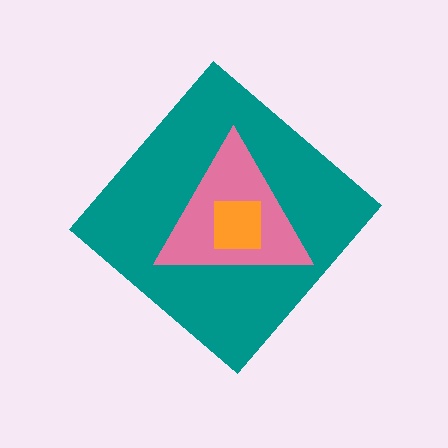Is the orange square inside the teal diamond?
Yes.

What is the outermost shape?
The teal diamond.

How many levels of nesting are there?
3.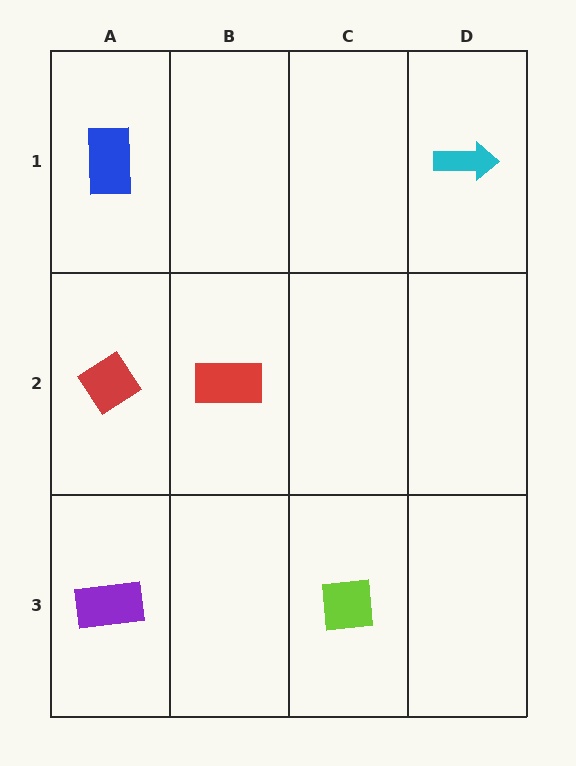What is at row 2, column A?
A red diamond.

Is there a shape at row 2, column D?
No, that cell is empty.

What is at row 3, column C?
A lime square.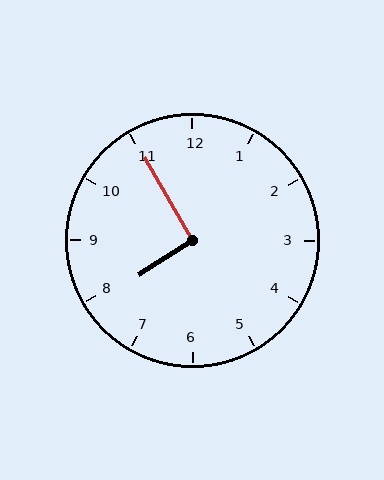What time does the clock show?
7:55.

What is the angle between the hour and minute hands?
Approximately 92 degrees.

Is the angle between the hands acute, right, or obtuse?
It is right.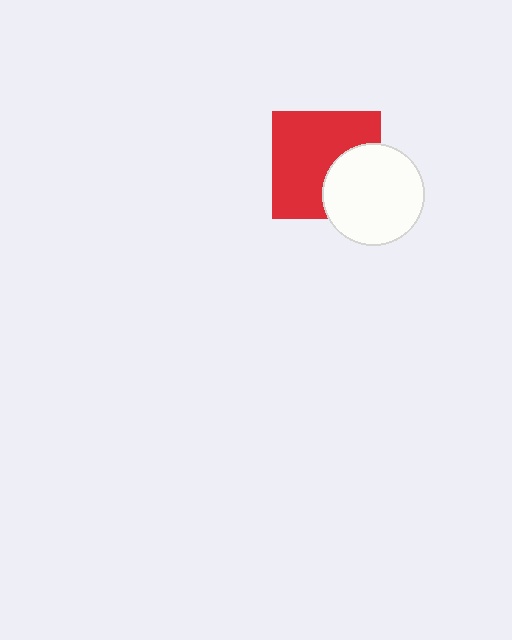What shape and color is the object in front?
The object in front is a white circle.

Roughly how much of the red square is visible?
Most of it is visible (roughly 67%).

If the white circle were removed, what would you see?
You would see the complete red square.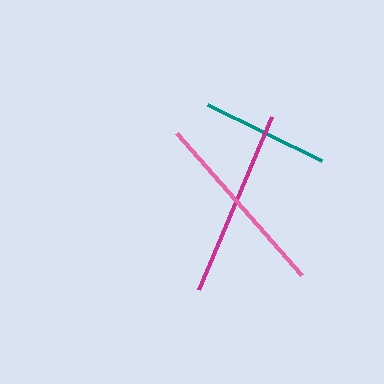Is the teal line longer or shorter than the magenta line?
The magenta line is longer than the teal line.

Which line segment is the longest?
The pink line is the longest at approximately 189 pixels.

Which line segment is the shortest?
The teal line is the shortest at approximately 127 pixels.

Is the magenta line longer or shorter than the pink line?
The pink line is longer than the magenta line.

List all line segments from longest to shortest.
From longest to shortest: pink, magenta, teal.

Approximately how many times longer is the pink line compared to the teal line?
The pink line is approximately 1.5 times the length of the teal line.